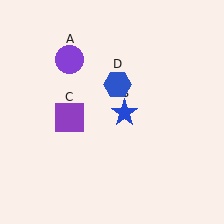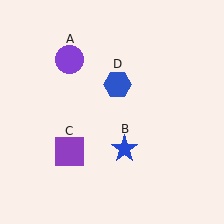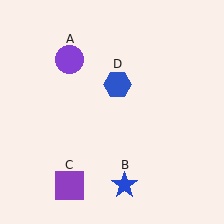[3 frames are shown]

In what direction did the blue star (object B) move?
The blue star (object B) moved down.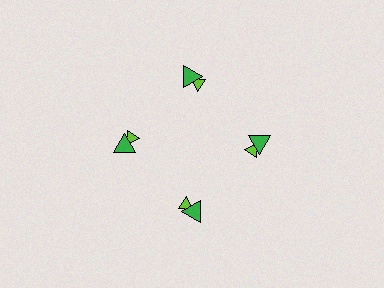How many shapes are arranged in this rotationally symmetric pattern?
There are 8 shapes, arranged in 4 groups of 2.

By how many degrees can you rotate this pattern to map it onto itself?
The pattern maps onto itself every 90 degrees of rotation.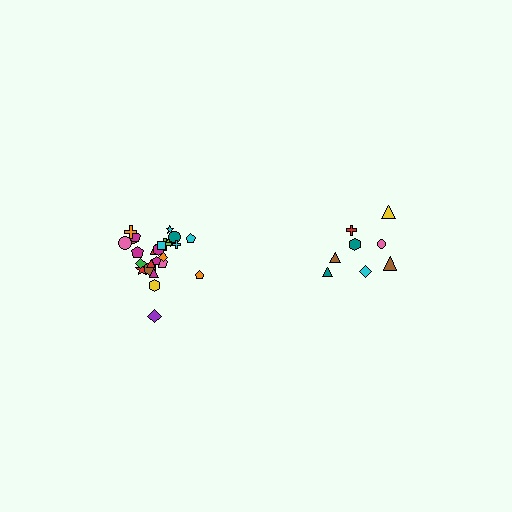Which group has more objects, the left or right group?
The left group.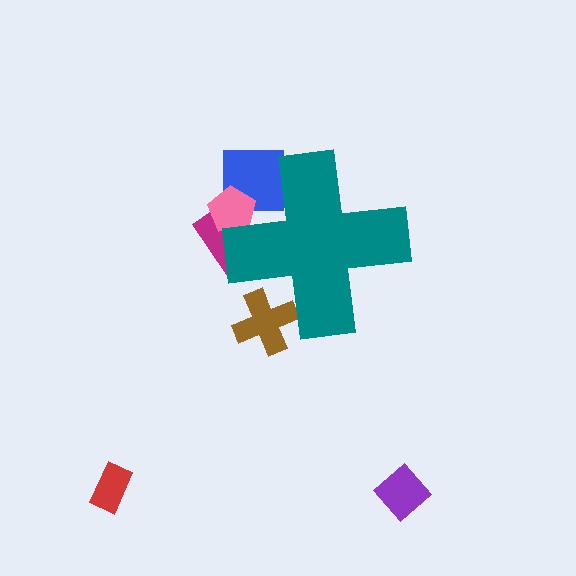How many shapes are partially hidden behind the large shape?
4 shapes are partially hidden.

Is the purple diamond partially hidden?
No, the purple diamond is fully visible.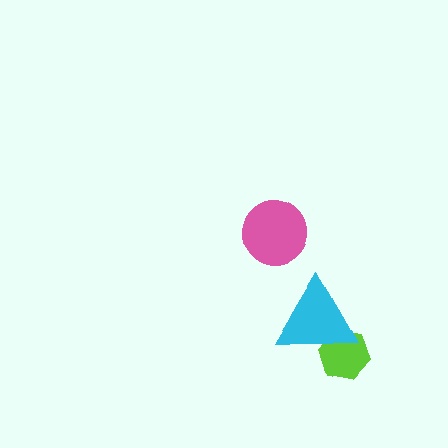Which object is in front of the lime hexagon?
The cyan triangle is in front of the lime hexagon.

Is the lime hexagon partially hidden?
Yes, it is partially covered by another shape.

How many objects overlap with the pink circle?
0 objects overlap with the pink circle.